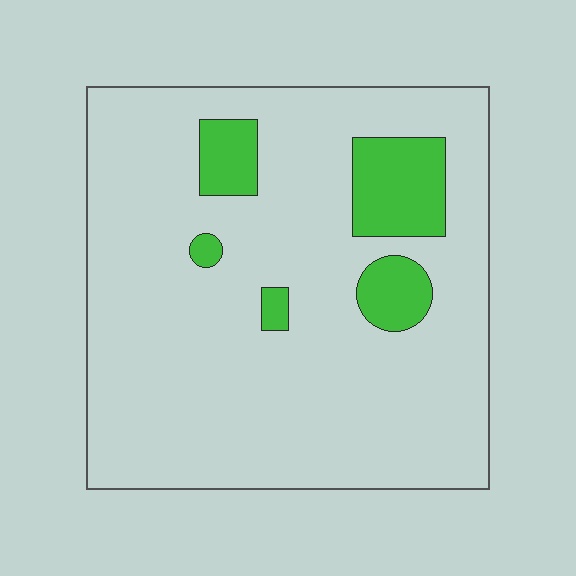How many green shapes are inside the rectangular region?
5.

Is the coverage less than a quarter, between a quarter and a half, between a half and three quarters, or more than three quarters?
Less than a quarter.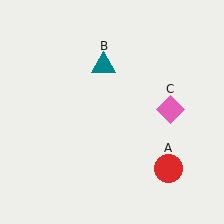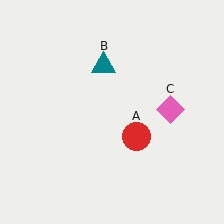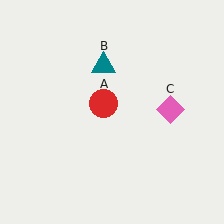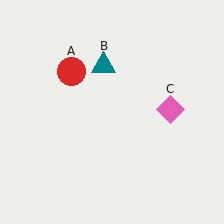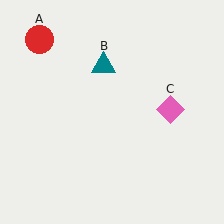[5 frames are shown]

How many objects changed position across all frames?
1 object changed position: red circle (object A).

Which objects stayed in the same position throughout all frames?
Teal triangle (object B) and pink diamond (object C) remained stationary.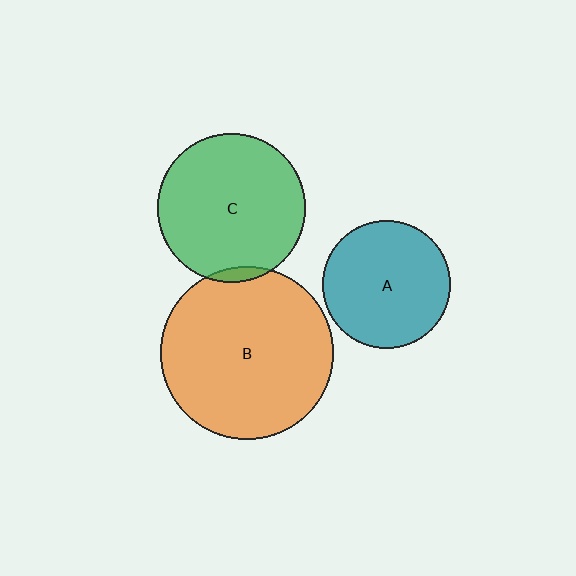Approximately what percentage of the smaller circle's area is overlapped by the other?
Approximately 5%.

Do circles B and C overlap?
Yes.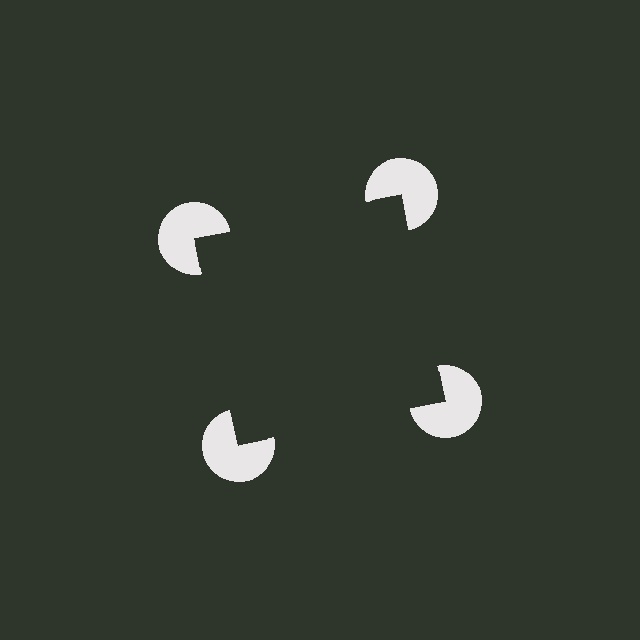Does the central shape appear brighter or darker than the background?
It typically appears slightly darker than the background, even though no actual brightness change is drawn.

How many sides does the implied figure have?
4 sides.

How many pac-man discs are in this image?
There are 4 — one at each vertex of the illusory square.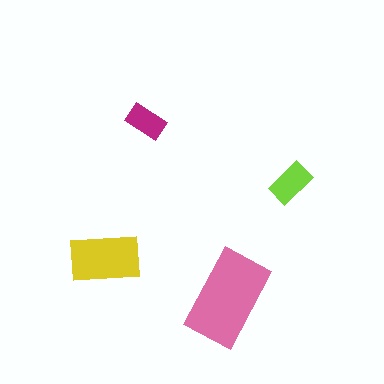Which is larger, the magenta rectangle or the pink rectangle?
The pink one.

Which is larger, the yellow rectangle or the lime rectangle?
The yellow one.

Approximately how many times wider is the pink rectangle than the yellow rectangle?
About 1.5 times wider.